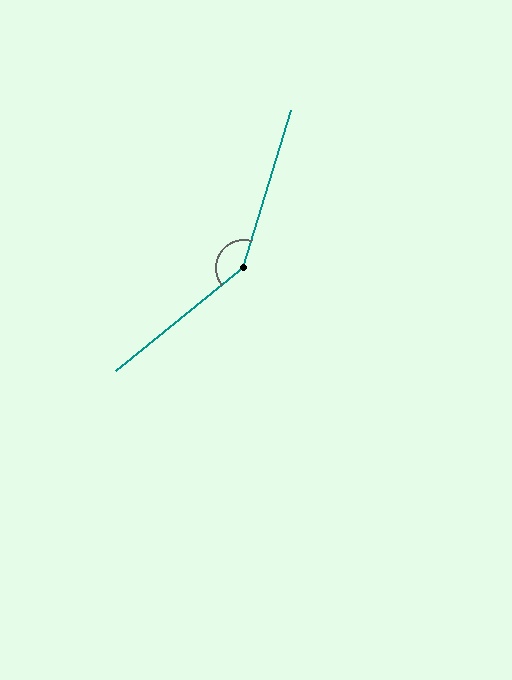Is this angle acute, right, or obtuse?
It is obtuse.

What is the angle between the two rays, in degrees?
Approximately 146 degrees.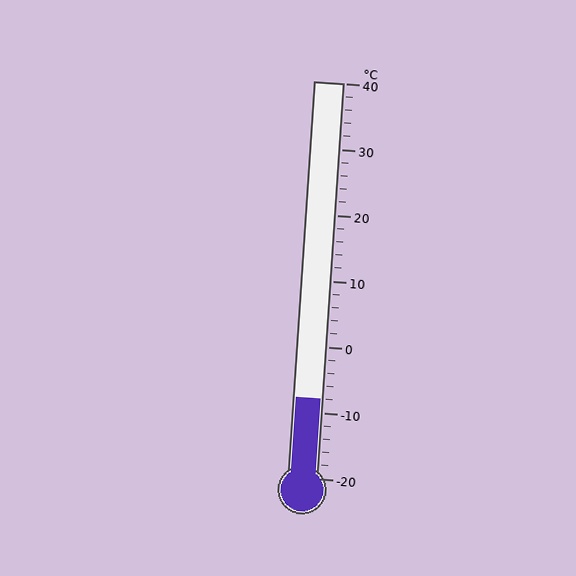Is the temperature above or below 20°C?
The temperature is below 20°C.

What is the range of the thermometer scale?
The thermometer scale ranges from -20°C to 40°C.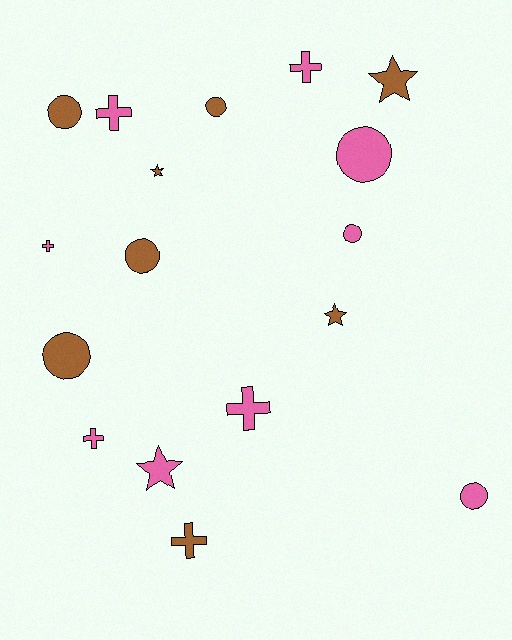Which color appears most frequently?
Pink, with 9 objects.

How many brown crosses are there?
There is 1 brown cross.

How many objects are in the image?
There are 17 objects.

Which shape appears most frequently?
Circle, with 7 objects.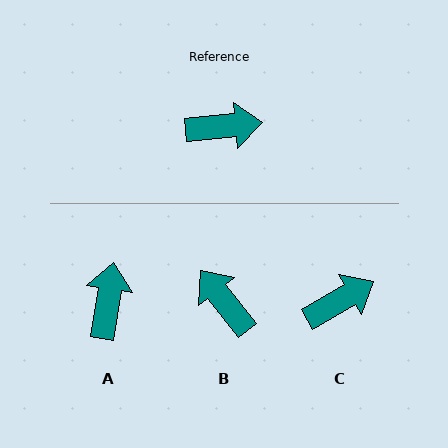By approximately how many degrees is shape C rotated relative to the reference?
Approximately 24 degrees counter-clockwise.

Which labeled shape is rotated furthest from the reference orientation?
B, about 123 degrees away.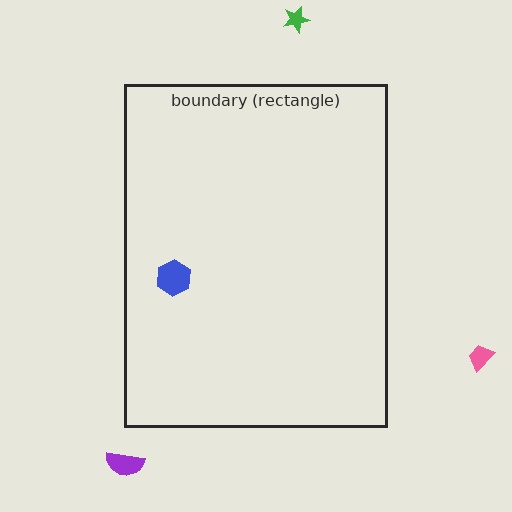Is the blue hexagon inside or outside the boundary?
Inside.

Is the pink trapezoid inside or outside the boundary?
Outside.